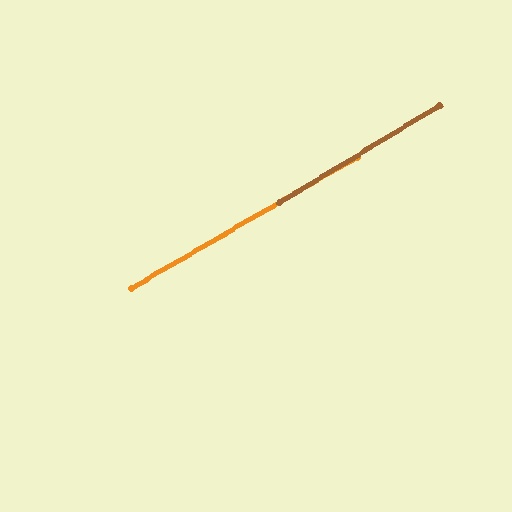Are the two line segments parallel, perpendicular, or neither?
Parallel — their directions differ by only 0.9°.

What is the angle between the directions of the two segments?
Approximately 1 degree.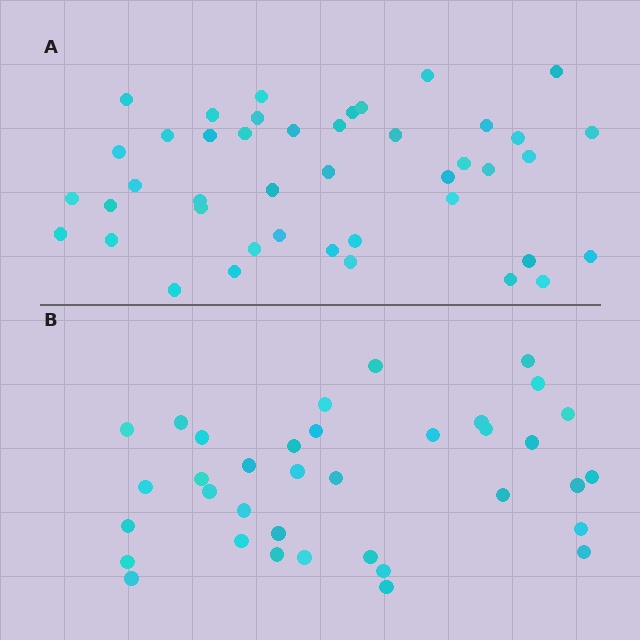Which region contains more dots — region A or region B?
Region A (the top region) has more dots.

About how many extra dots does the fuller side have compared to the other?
Region A has roughly 8 or so more dots than region B.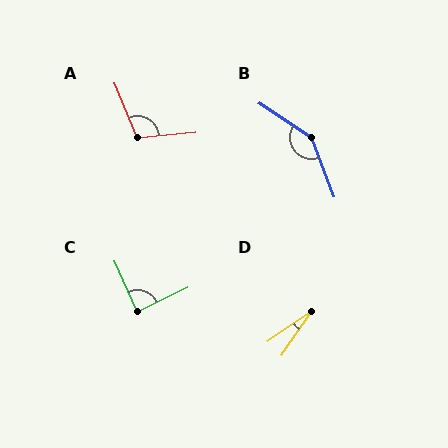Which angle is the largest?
B, at approximately 144 degrees.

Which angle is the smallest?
D, at approximately 21 degrees.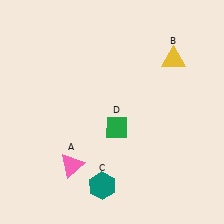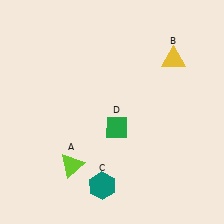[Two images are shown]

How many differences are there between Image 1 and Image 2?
There is 1 difference between the two images.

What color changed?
The triangle (A) changed from pink in Image 1 to lime in Image 2.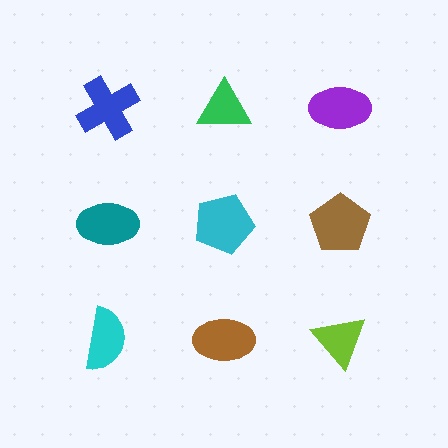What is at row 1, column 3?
A purple ellipse.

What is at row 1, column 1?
A blue cross.